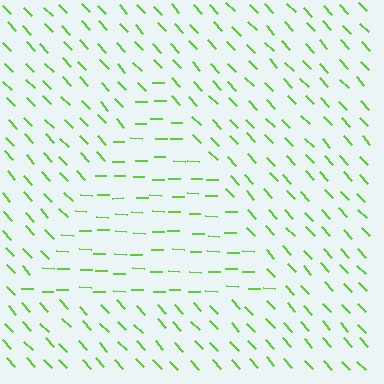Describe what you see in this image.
The image is filled with small lime line segments. A triangle region in the image has lines oriented differently from the surrounding lines, creating a visible texture boundary.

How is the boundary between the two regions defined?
The boundary is defined purely by a change in line orientation (approximately 45 degrees difference). All lines are the same color and thickness.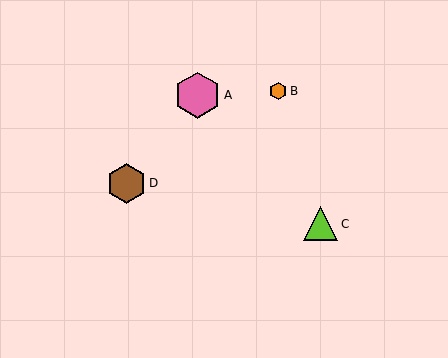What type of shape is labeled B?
Shape B is an orange hexagon.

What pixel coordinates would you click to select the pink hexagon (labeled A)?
Click at (198, 95) to select the pink hexagon A.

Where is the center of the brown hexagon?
The center of the brown hexagon is at (126, 183).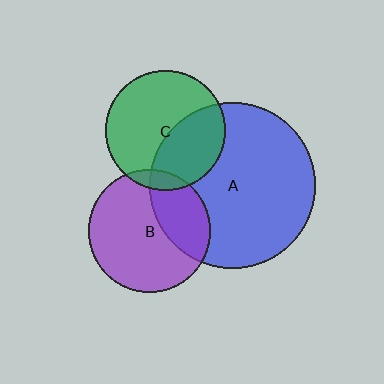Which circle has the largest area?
Circle A (blue).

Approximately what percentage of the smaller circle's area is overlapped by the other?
Approximately 30%.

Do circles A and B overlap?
Yes.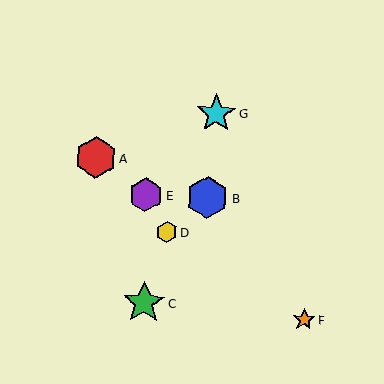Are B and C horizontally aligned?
No, B is at y≈197 and C is at y≈303.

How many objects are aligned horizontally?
2 objects (B, E) are aligned horizontally.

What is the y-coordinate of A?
Object A is at y≈157.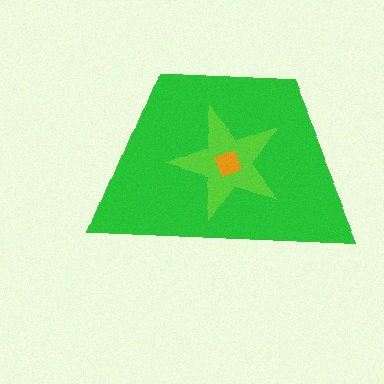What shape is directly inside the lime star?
The orange diamond.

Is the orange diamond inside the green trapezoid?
Yes.